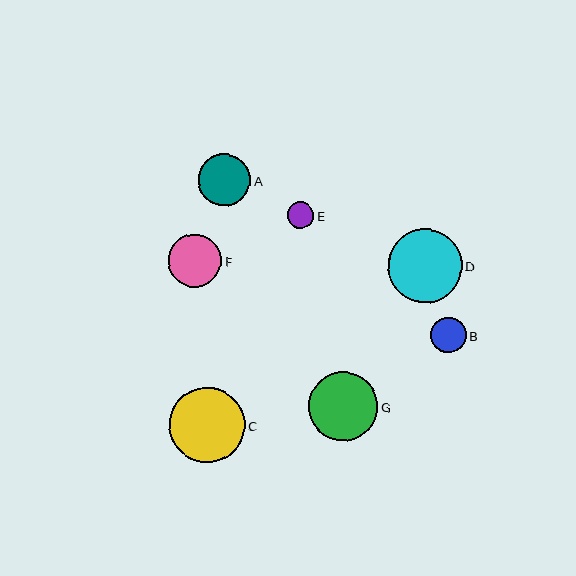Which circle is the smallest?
Circle E is the smallest with a size of approximately 27 pixels.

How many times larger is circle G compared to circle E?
Circle G is approximately 2.6 times the size of circle E.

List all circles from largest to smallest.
From largest to smallest: C, D, G, F, A, B, E.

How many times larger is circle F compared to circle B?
Circle F is approximately 1.5 times the size of circle B.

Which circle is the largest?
Circle C is the largest with a size of approximately 76 pixels.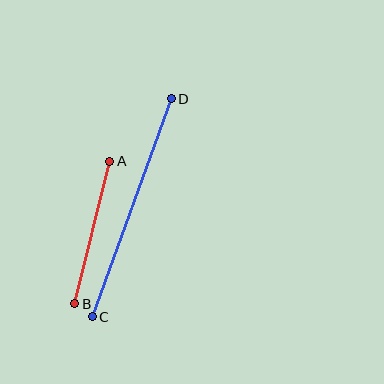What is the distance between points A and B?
The distance is approximately 147 pixels.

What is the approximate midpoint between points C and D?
The midpoint is at approximately (132, 208) pixels.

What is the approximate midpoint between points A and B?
The midpoint is at approximately (92, 232) pixels.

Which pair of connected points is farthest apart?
Points C and D are farthest apart.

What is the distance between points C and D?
The distance is approximately 232 pixels.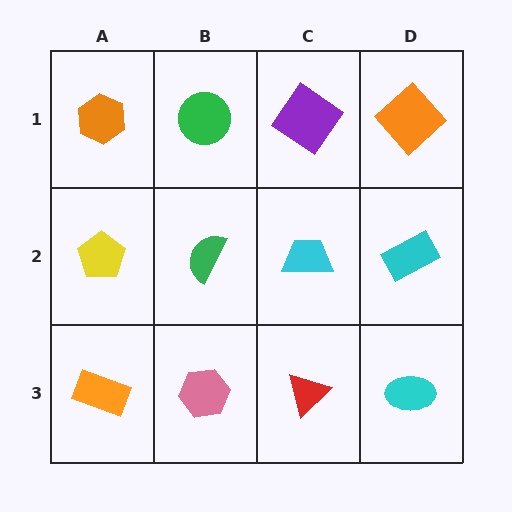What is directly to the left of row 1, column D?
A purple diamond.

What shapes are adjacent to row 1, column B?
A green semicircle (row 2, column B), an orange hexagon (row 1, column A), a purple diamond (row 1, column C).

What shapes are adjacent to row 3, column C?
A cyan trapezoid (row 2, column C), a pink hexagon (row 3, column B), a cyan ellipse (row 3, column D).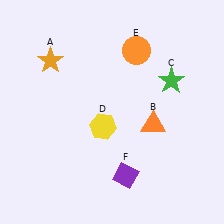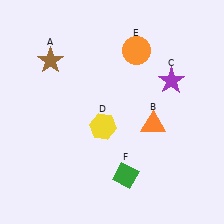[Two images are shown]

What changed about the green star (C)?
In Image 1, C is green. In Image 2, it changed to purple.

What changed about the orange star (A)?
In Image 1, A is orange. In Image 2, it changed to brown.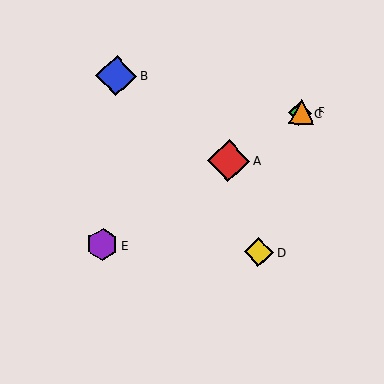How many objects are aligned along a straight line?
4 objects (A, C, E, F) are aligned along a straight line.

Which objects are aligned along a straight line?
Objects A, C, E, F are aligned along a straight line.